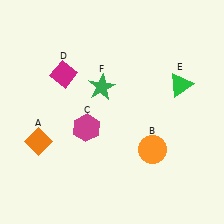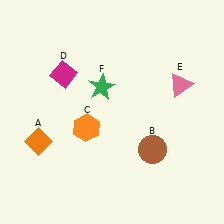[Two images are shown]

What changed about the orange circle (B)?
In Image 1, B is orange. In Image 2, it changed to brown.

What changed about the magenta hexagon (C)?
In Image 1, C is magenta. In Image 2, it changed to orange.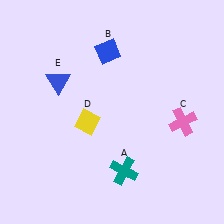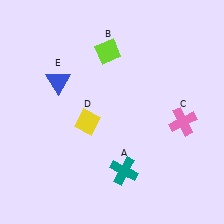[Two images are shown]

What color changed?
The diamond (B) changed from blue in Image 1 to lime in Image 2.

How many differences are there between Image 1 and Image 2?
There is 1 difference between the two images.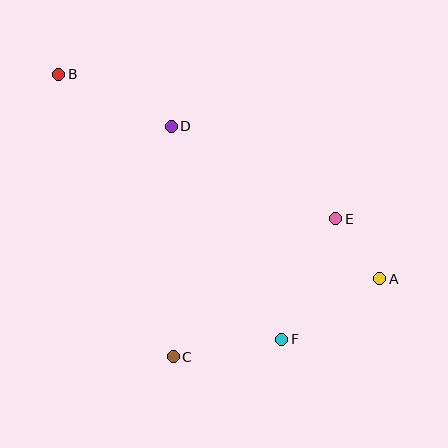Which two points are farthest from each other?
Points A and B are farthest from each other.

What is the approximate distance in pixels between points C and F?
The distance between C and F is approximately 110 pixels.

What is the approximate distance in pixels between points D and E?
The distance between D and E is approximately 189 pixels.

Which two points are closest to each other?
Points A and E are closest to each other.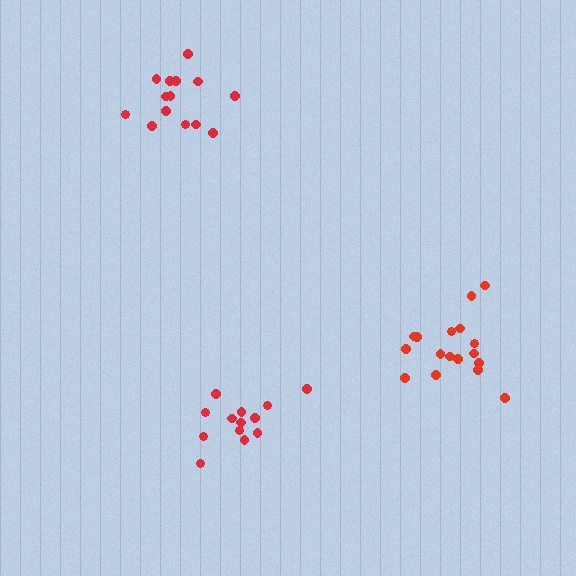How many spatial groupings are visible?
There are 3 spatial groupings.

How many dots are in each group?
Group 1: 17 dots, Group 2: 14 dots, Group 3: 13 dots (44 total).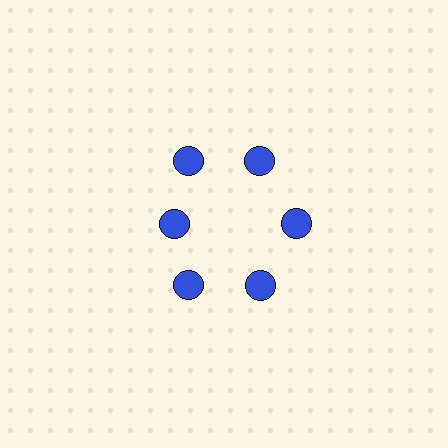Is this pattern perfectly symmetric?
No. The 6 blue circles are arranged in a ring, but one element near the 9 o'clock position is pulled inward toward the center, breaking the 6-fold rotational symmetry.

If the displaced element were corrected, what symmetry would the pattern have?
It would have 6-fold rotational symmetry — the pattern would map onto itself every 60 degrees.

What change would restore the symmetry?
The symmetry would be restored by moving it outward, back onto the ring so that all 6 circles sit at equal angles and equal distance from the center.